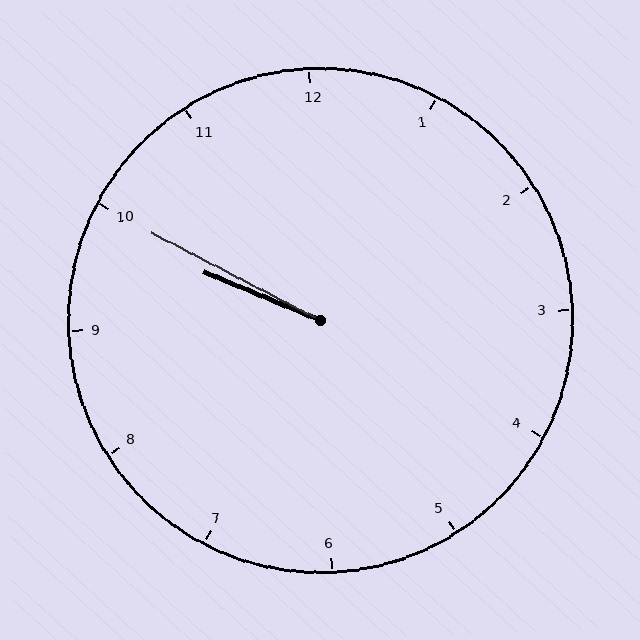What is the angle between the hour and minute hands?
Approximately 5 degrees.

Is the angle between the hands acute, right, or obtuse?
It is acute.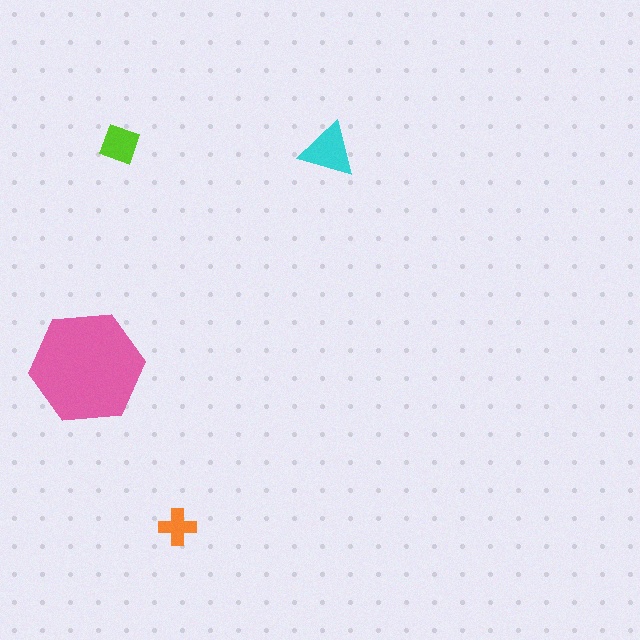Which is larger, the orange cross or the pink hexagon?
The pink hexagon.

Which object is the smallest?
The orange cross.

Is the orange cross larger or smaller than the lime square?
Smaller.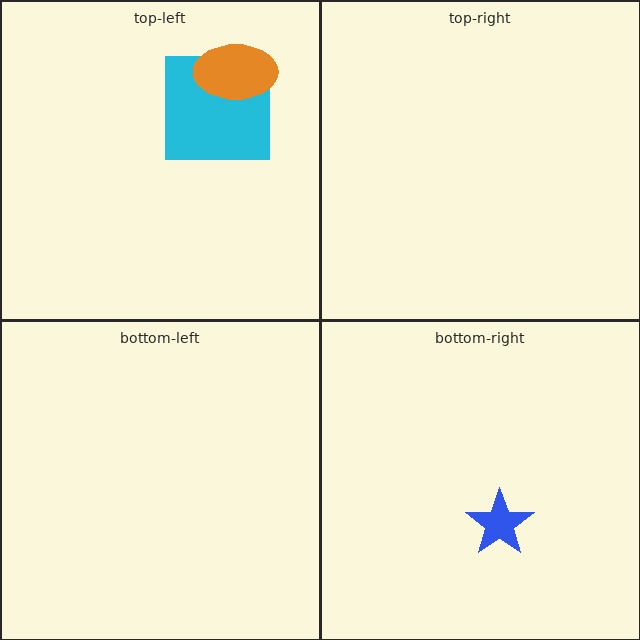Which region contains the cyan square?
The top-left region.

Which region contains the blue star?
The bottom-right region.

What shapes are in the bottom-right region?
The blue star.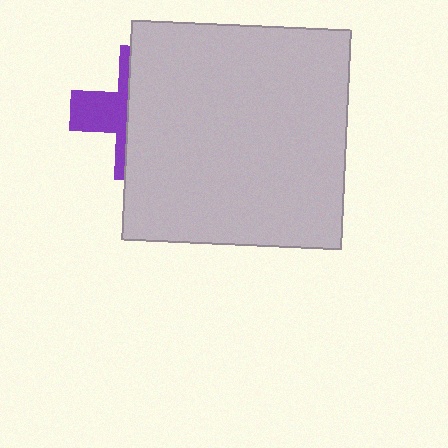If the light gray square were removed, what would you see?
You would see the complete purple cross.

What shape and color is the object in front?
The object in front is a light gray square.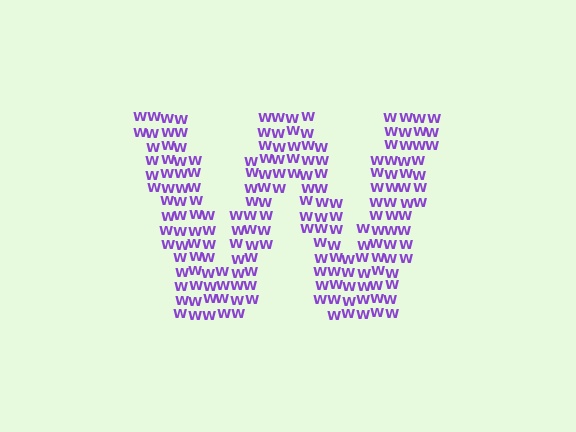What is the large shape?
The large shape is the letter W.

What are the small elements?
The small elements are letter W's.